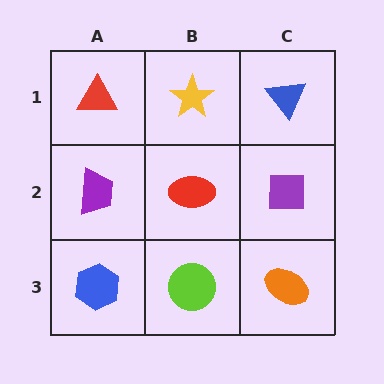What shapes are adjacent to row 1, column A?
A purple trapezoid (row 2, column A), a yellow star (row 1, column B).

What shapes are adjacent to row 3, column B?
A red ellipse (row 2, column B), a blue hexagon (row 3, column A), an orange ellipse (row 3, column C).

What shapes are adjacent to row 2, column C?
A blue triangle (row 1, column C), an orange ellipse (row 3, column C), a red ellipse (row 2, column B).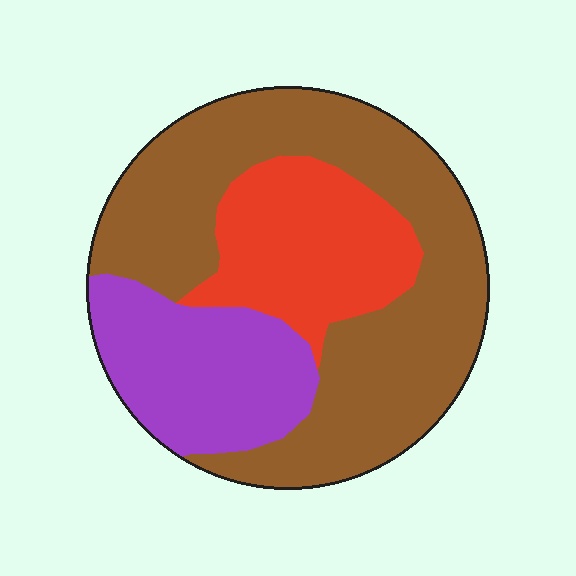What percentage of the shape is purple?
Purple covers 23% of the shape.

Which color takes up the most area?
Brown, at roughly 55%.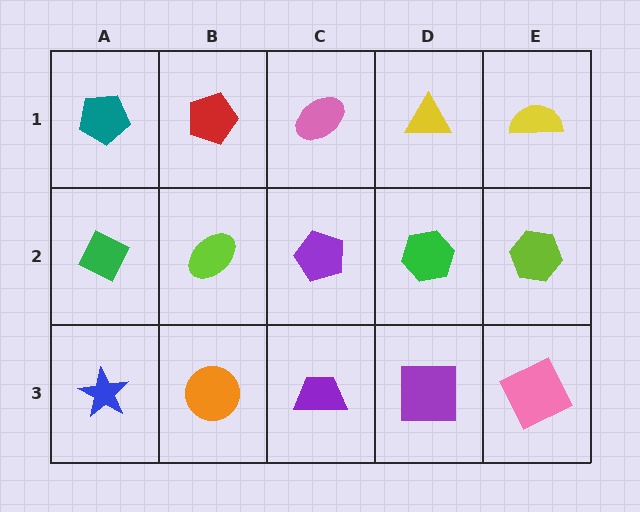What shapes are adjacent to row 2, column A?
A teal pentagon (row 1, column A), a blue star (row 3, column A), a lime ellipse (row 2, column B).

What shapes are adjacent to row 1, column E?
A lime hexagon (row 2, column E), a yellow triangle (row 1, column D).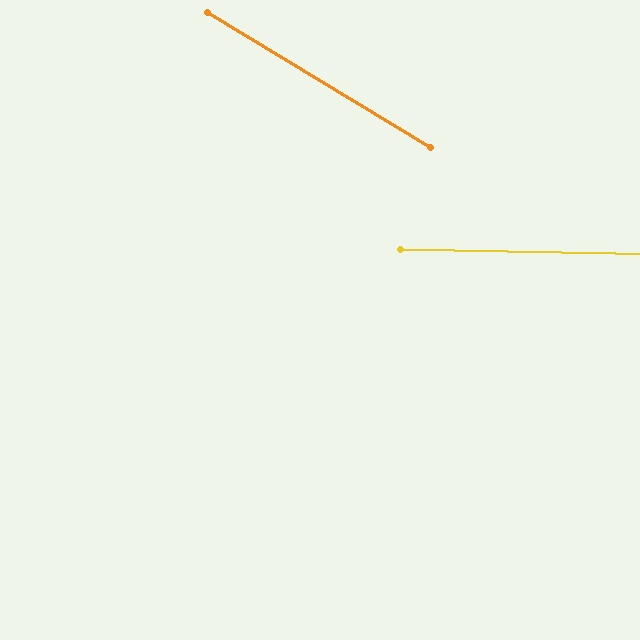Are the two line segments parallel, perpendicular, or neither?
Neither parallel nor perpendicular — they differ by about 30°.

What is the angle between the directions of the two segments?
Approximately 30 degrees.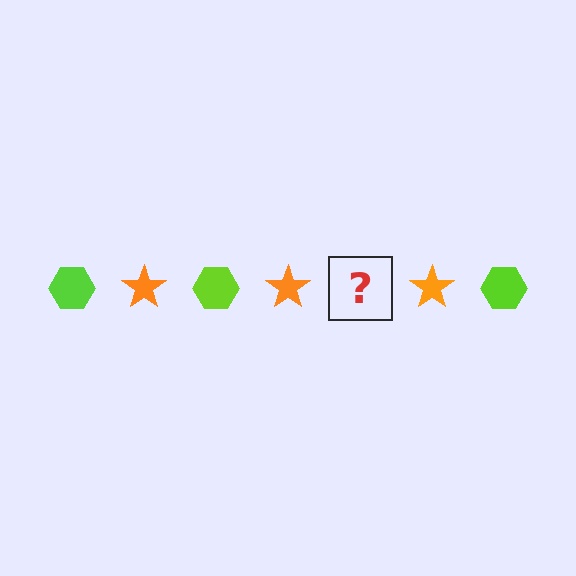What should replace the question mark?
The question mark should be replaced with a lime hexagon.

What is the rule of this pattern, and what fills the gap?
The rule is that the pattern alternates between lime hexagon and orange star. The gap should be filled with a lime hexagon.